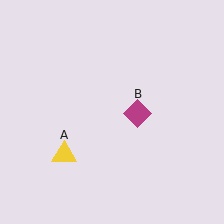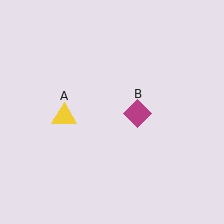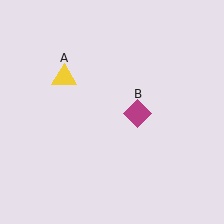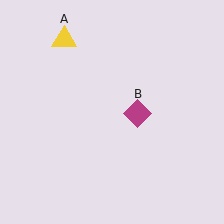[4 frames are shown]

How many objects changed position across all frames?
1 object changed position: yellow triangle (object A).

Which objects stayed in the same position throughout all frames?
Magenta diamond (object B) remained stationary.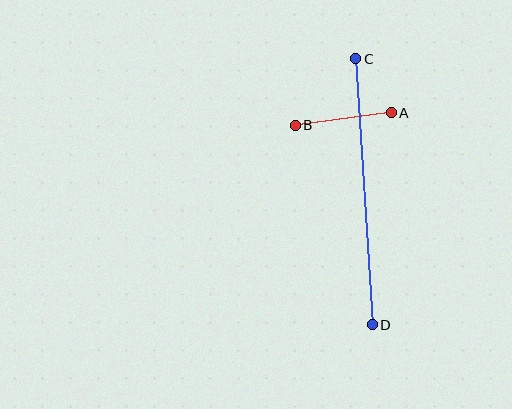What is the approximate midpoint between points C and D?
The midpoint is at approximately (364, 192) pixels.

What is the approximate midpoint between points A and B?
The midpoint is at approximately (343, 119) pixels.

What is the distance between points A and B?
The distance is approximately 97 pixels.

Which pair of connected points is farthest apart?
Points C and D are farthest apart.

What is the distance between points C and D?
The distance is approximately 267 pixels.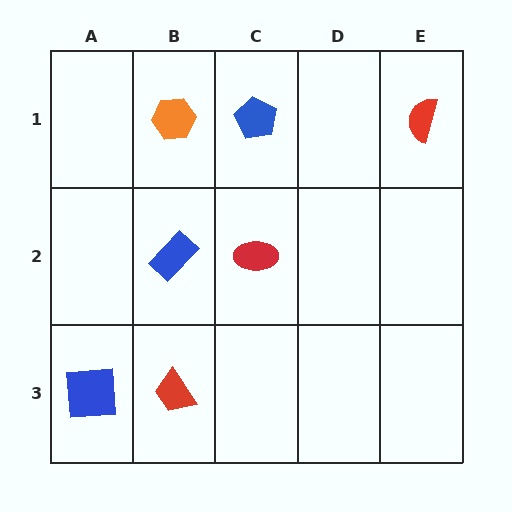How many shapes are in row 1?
3 shapes.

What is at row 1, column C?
A blue pentagon.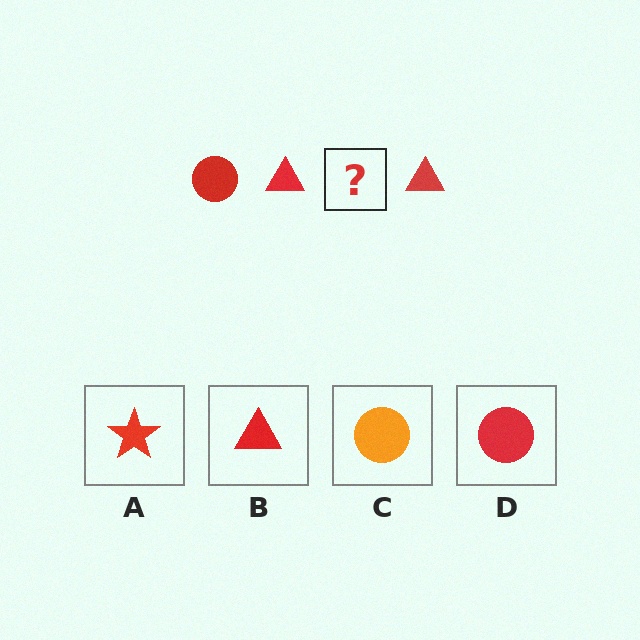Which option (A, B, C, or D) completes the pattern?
D.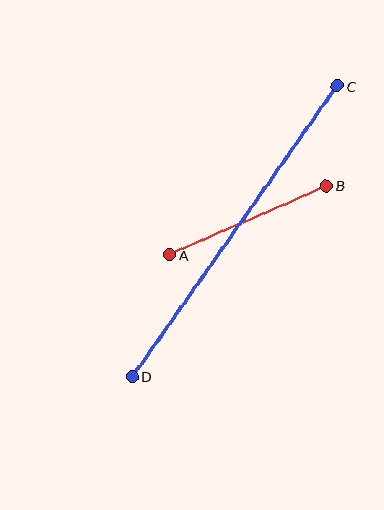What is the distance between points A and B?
The distance is approximately 171 pixels.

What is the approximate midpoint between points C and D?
The midpoint is at approximately (235, 231) pixels.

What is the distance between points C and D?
The distance is approximately 356 pixels.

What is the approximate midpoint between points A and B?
The midpoint is at approximately (248, 220) pixels.